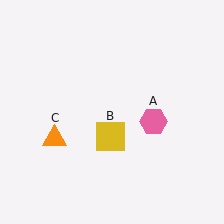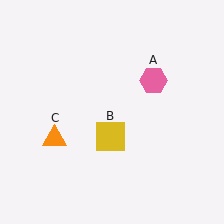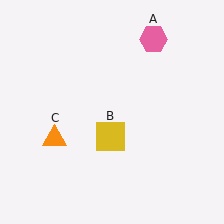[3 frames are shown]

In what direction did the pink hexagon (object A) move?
The pink hexagon (object A) moved up.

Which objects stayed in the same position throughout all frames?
Yellow square (object B) and orange triangle (object C) remained stationary.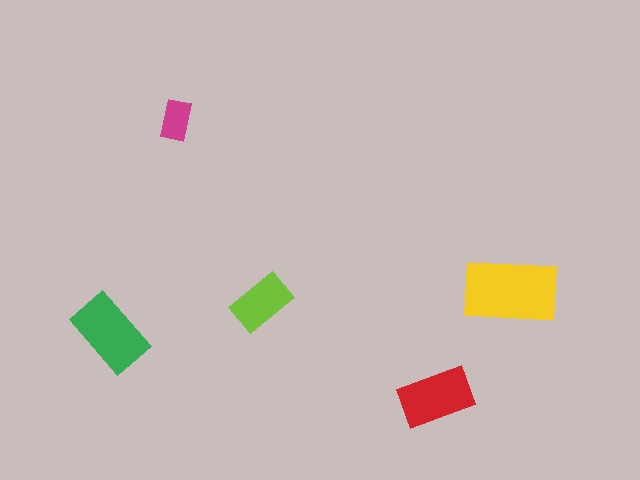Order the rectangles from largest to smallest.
the yellow one, the green one, the red one, the lime one, the magenta one.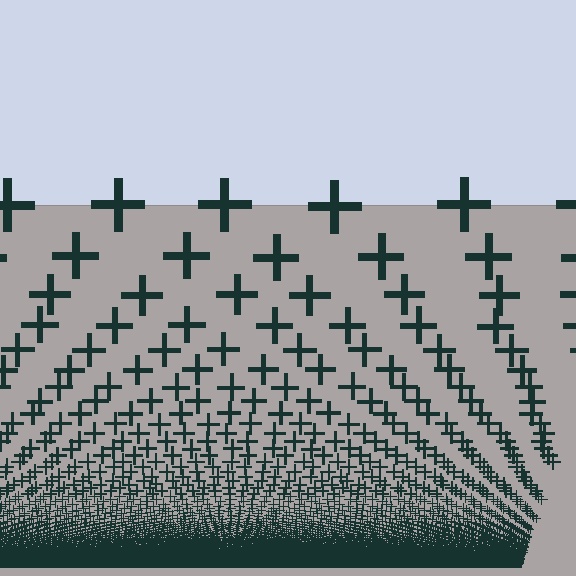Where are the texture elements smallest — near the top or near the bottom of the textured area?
Near the bottom.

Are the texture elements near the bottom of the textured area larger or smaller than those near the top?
Smaller. The gradient is inverted — elements near the bottom are smaller and denser.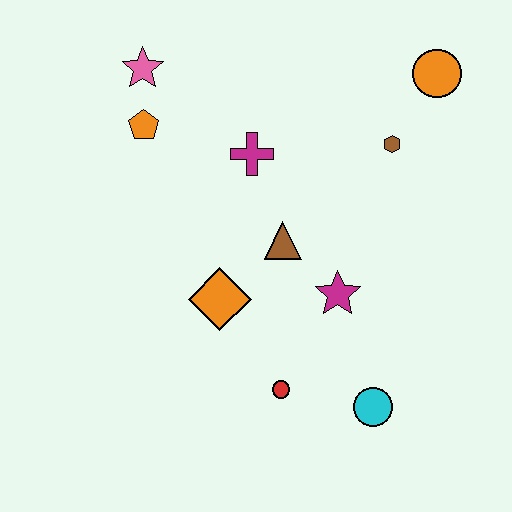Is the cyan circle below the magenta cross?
Yes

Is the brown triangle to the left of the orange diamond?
No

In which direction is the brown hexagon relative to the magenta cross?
The brown hexagon is to the right of the magenta cross.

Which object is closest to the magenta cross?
The brown triangle is closest to the magenta cross.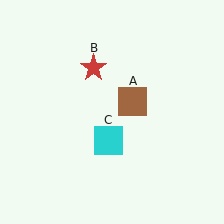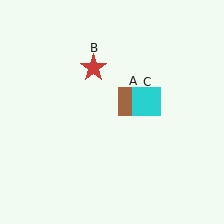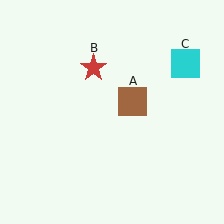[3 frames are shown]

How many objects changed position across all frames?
1 object changed position: cyan square (object C).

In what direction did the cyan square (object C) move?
The cyan square (object C) moved up and to the right.